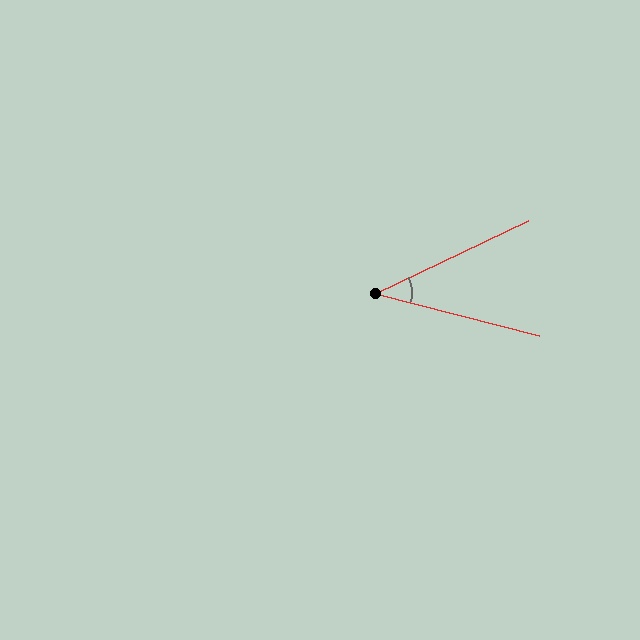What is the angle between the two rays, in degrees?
Approximately 40 degrees.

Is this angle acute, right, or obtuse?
It is acute.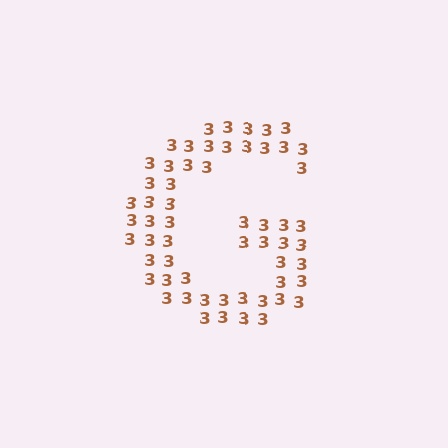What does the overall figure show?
The overall figure shows the letter G.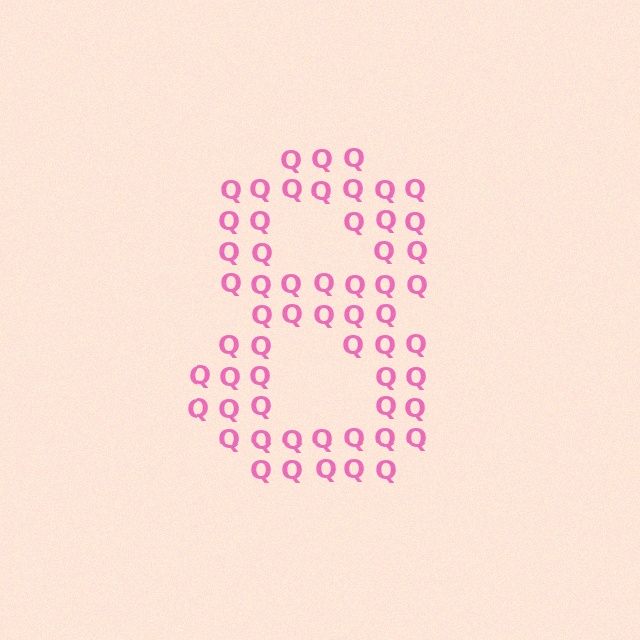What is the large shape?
The large shape is the digit 8.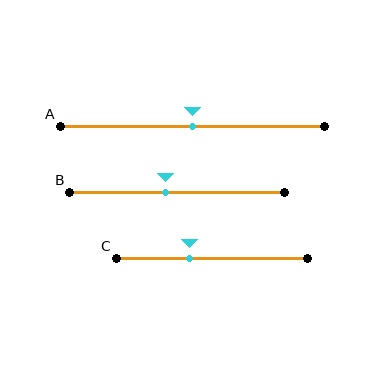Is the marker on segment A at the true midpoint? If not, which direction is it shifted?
Yes, the marker on segment A is at the true midpoint.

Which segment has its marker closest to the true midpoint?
Segment A has its marker closest to the true midpoint.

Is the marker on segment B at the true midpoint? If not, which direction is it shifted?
No, the marker on segment B is shifted to the left by about 6% of the segment length.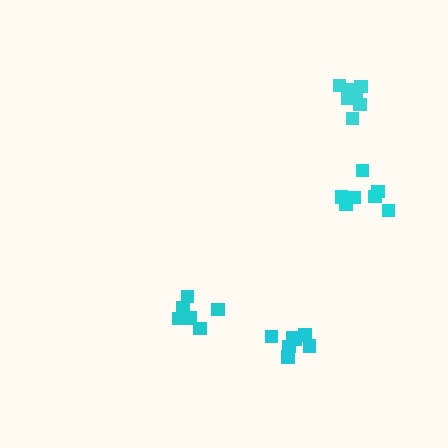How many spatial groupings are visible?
There are 4 spatial groupings.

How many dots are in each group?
Group 1: 7 dots, Group 2: 8 dots, Group 3: 6 dots, Group 4: 8 dots (29 total).